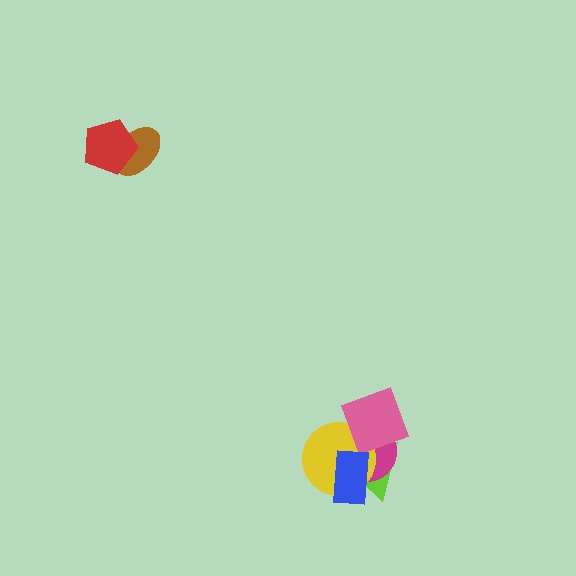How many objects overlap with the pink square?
3 objects overlap with the pink square.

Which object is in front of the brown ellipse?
The red pentagon is in front of the brown ellipse.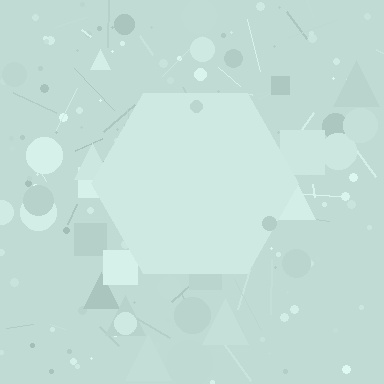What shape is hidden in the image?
A hexagon is hidden in the image.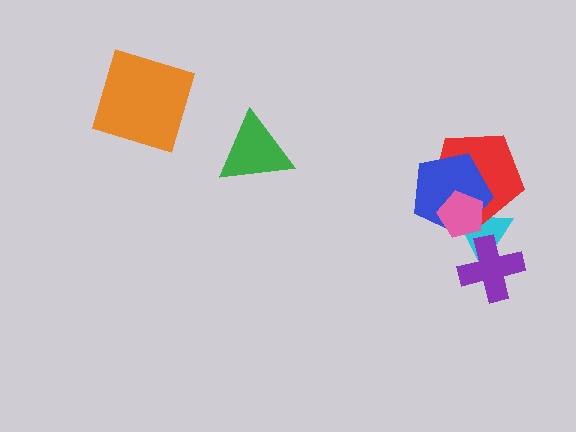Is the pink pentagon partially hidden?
No, no other shape covers it.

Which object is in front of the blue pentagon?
The pink pentagon is in front of the blue pentagon.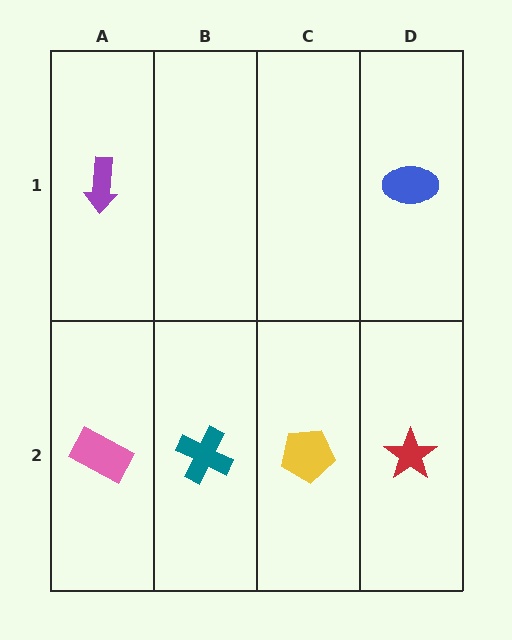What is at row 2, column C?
A yellow pentagon.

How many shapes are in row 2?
4 shapes.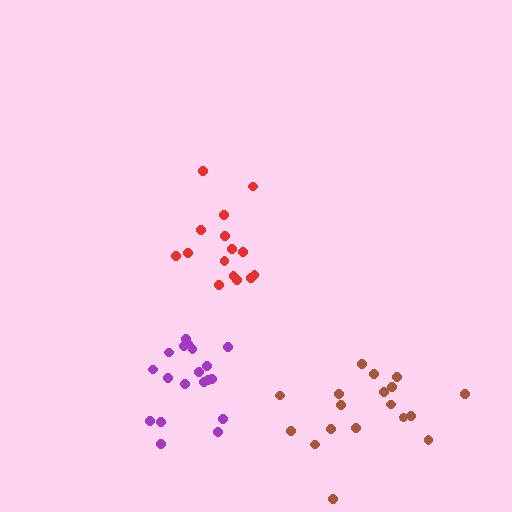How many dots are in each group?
Group 1: 15 dots, Group 2: 18 dots, Group 3: 19 dots (52 total).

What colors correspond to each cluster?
The clusters are colored: red, brown, purple.